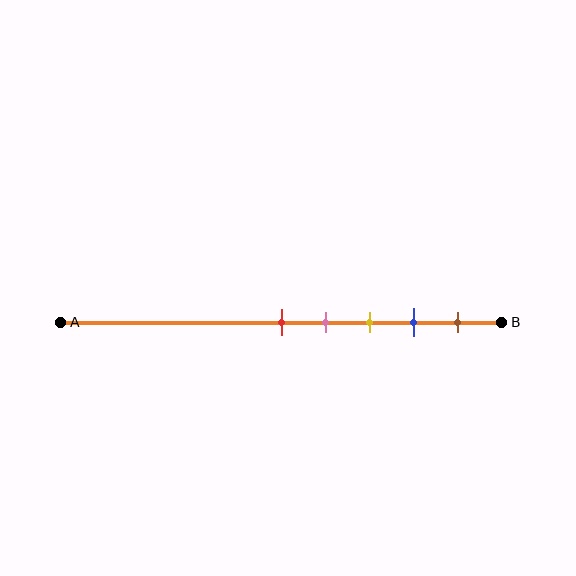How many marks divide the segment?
There are 5 marks dividing the segment.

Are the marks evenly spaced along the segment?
Yes, the marks are approximately evenly spaced.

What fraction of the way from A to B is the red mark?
The red mark is approximately 50% (0.5) of the way from A to B.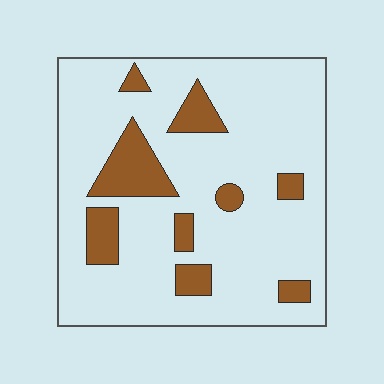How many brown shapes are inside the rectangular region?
9.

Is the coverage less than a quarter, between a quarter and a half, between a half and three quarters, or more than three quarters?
Less than a quarter.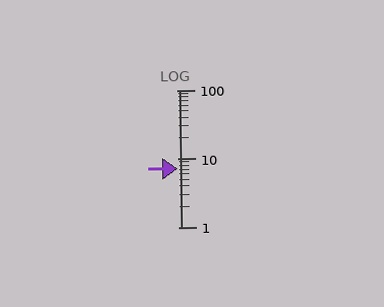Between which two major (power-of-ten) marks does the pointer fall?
The pointer is between 1 and 10.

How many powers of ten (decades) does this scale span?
The scale spans 2 decades, from 1 to 100.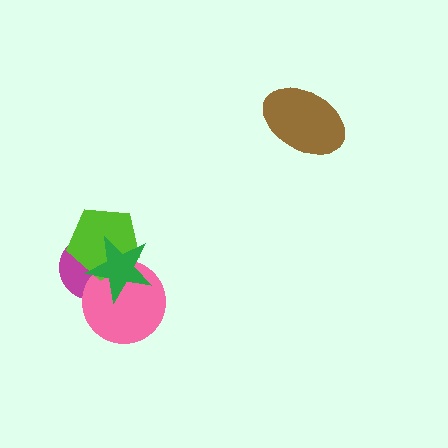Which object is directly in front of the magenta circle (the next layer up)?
The pink circle is directly in front of the magenta circle.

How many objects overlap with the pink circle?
3 objects overlap with the pink circle.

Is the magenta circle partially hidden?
Yes, it is partially covered by another shape.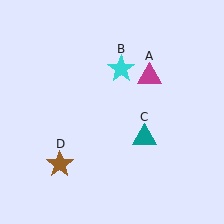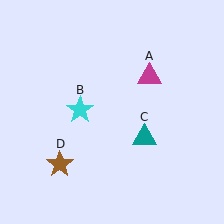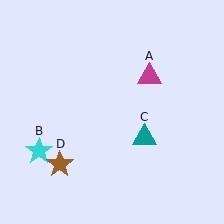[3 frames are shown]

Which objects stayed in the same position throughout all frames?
Magenta triangle (object A) and teal triangle (object C) and brown star (object D) remained stationary.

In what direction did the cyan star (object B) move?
The cyan star (object B) moved down and to the left.